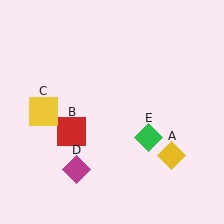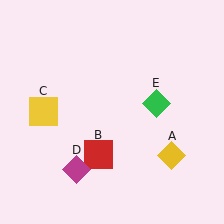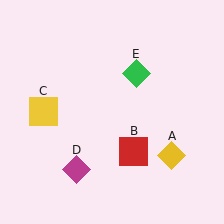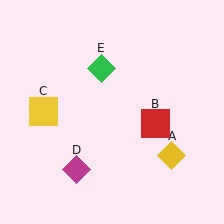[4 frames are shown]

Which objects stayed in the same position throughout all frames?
Yellow diamond (object A) and yellow square (object C) and magenta diamond (object D) remained stationary.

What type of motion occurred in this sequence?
The red square (object B), green diamond (object E) rotated counterclockwise around the center of the scene.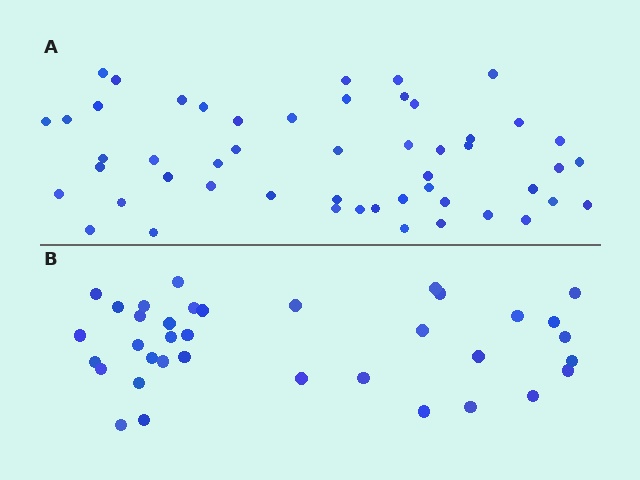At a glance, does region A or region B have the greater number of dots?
Region A (the top region) has more dots.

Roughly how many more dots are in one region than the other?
Region A has approximately 15 more dots than region B.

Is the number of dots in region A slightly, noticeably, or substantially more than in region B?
Region A has noticeably more, but not dramatically so. The ratio is roughly 1.4 to 1.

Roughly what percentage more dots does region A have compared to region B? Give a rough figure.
About 40% more.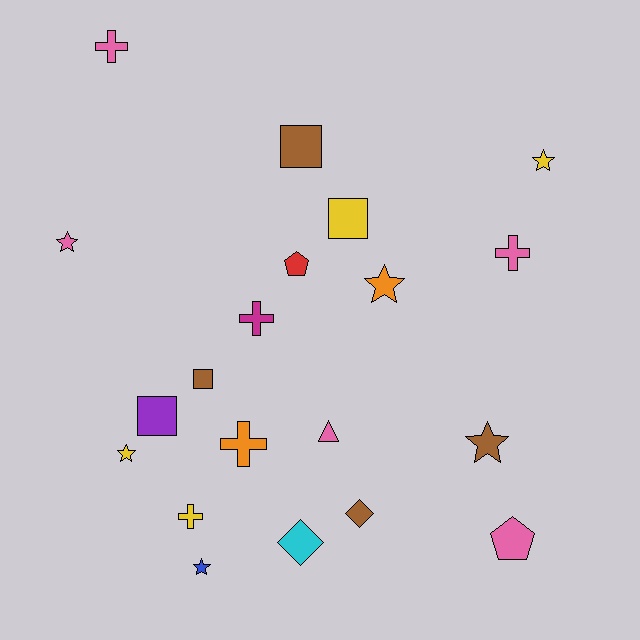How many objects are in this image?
There are 20 objects.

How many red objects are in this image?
There is 1 red object.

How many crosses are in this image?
There are 5 crosses.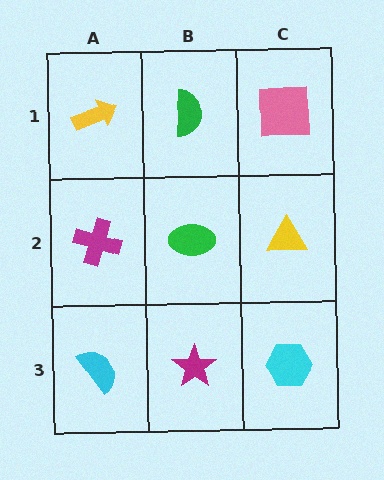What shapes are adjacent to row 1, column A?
A magenta cross (row 2, column A), a green semicircle (row 1, column B).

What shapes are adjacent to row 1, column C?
A yellow triangle (row 2, column C), a green semicircle (row 1, column B).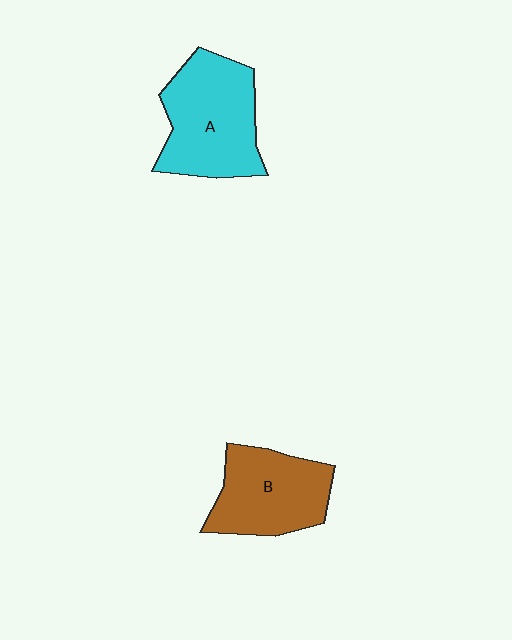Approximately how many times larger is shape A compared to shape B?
Approximately 1.2 times.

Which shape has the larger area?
Shape A (cyan).